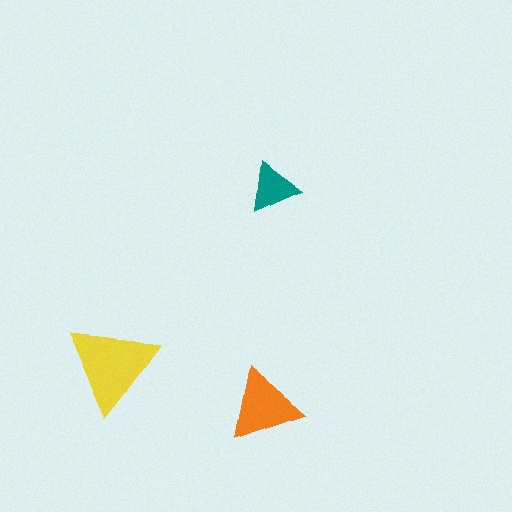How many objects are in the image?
There are 3 objects in the image.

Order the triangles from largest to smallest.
the yellow one, the orange one, the teal one.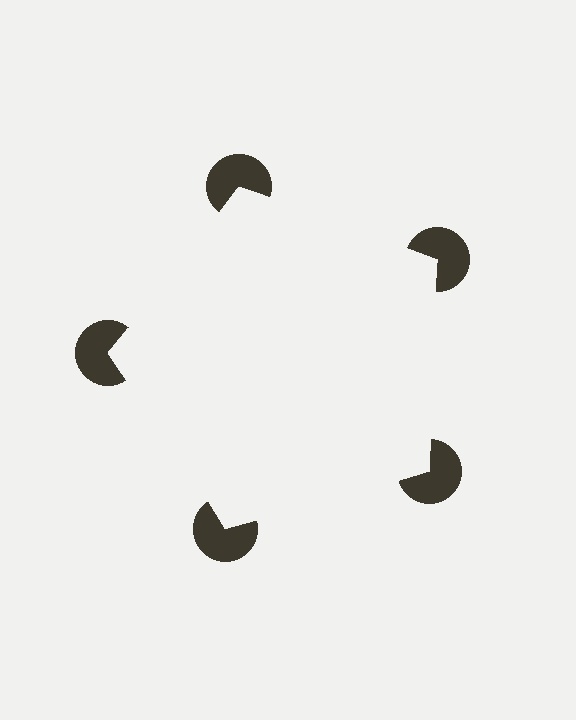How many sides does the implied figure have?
5 sides.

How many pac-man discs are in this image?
There are 5 — one at each vertex of the illusory pentagon.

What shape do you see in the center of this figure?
An illusory pentagon — its edges are inferred from the aligned wedge cuts in the pac-man discs, not physically drawn.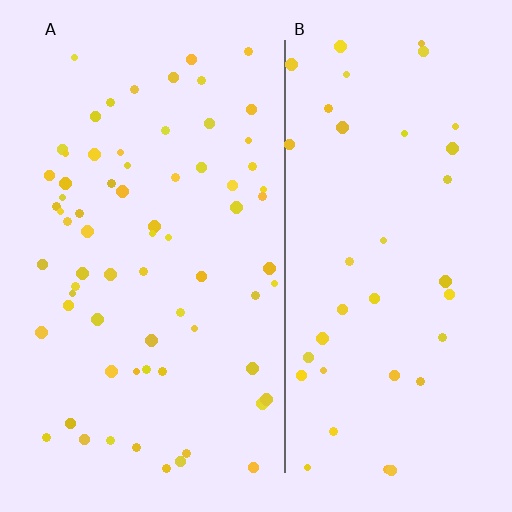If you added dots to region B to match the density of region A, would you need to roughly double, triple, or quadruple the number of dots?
Approximately double.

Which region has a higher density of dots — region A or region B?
A (the left).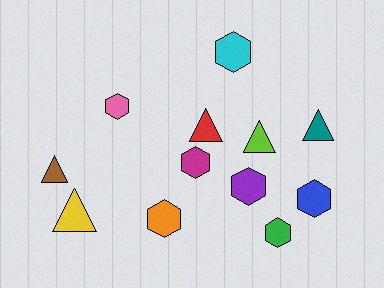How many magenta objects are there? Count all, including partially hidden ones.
There is 1 magenta object.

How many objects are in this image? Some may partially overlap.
There are 12 objects.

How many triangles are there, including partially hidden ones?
There are 5 triangles.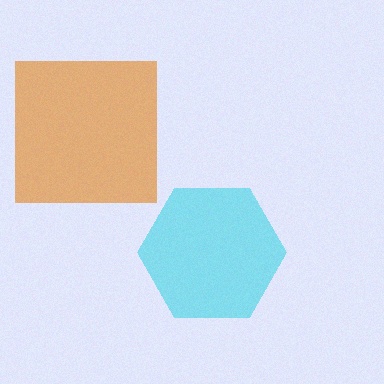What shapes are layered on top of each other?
The layered shapes are: an orange square, a cyan hexagon.